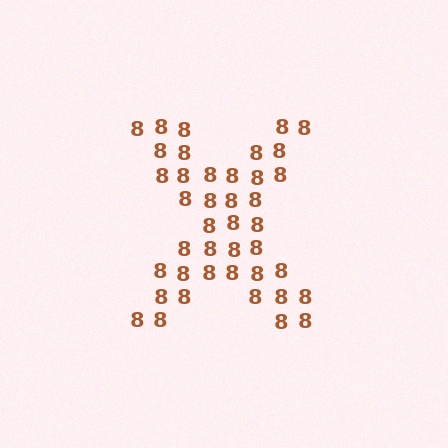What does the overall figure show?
The overall figure shows the letter X.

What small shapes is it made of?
It is made of small digit 8's.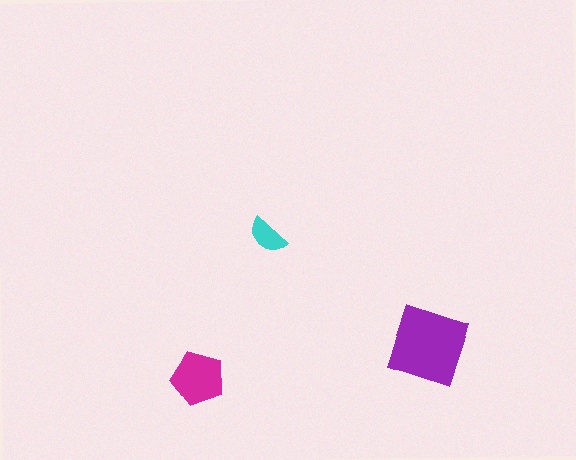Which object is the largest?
The purple square.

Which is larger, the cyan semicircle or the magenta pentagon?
The magenta pentagon.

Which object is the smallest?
The cyan semicircle.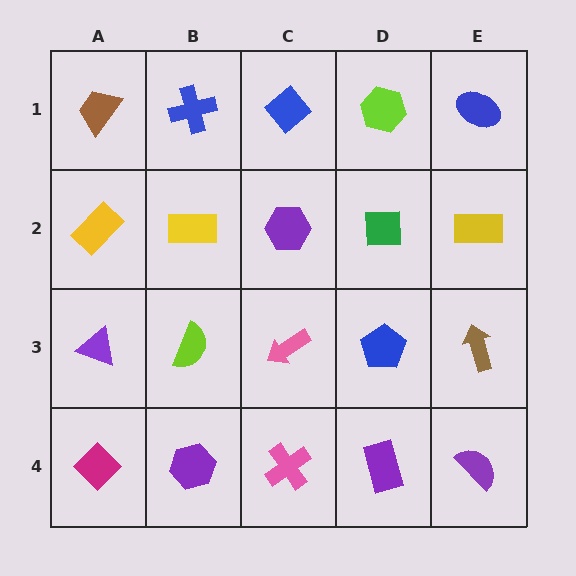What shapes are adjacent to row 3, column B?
A yellow rectangle (row 2, column B), a purple hexagon (row 4, column B), a purple triangle (row 3, column A), a pink arrow (row 3, column C).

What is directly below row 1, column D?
A green square.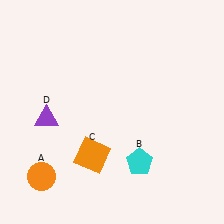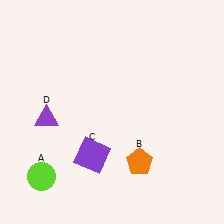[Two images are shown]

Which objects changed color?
A changed from orange to lime. B changed from cyan to orange. C changed from orange to purple.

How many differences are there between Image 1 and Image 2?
There are 3 differences between the two images.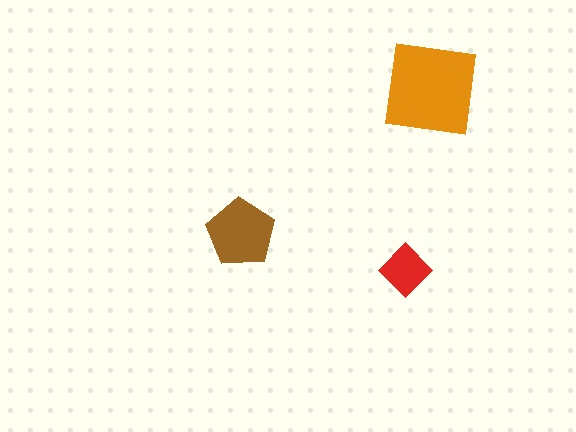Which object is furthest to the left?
The brown pentagon is leftmost.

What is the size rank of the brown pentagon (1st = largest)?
2nd.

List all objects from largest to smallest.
The orange square, the brown pentagon, the red diamond.